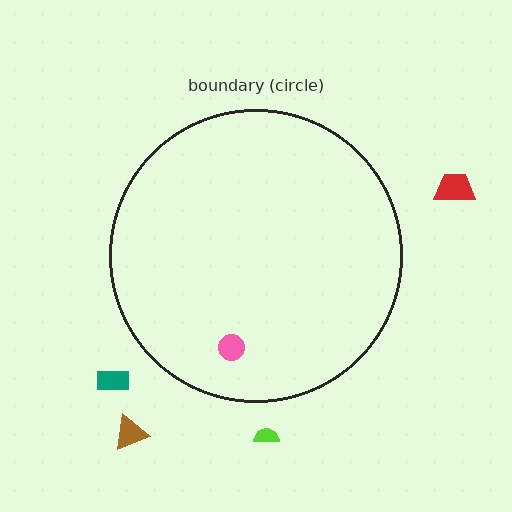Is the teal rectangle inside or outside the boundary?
Outside.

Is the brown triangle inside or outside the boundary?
Outside.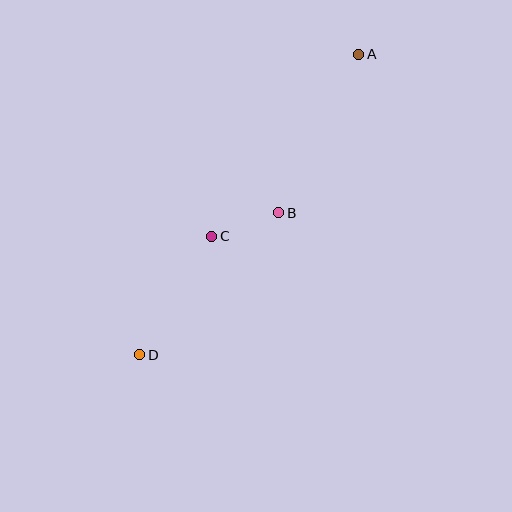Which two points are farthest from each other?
Points A and D are farthest from each other.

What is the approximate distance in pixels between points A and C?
The distance between A and C is approximately 234 pixels.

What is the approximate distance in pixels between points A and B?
The distance between A and B is approximately 177 pixels.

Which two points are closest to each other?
Points B and C are closest to each other.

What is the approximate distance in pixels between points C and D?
The distance between C and D is approximately 139 pixels.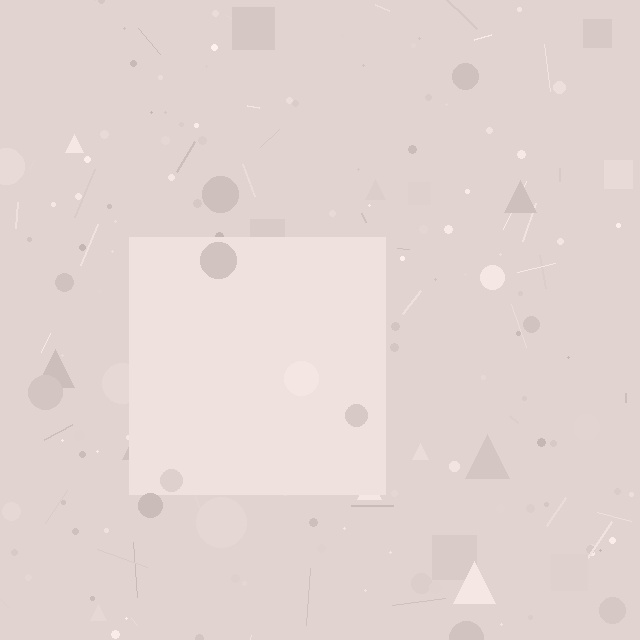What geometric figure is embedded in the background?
A square is embedded in the background.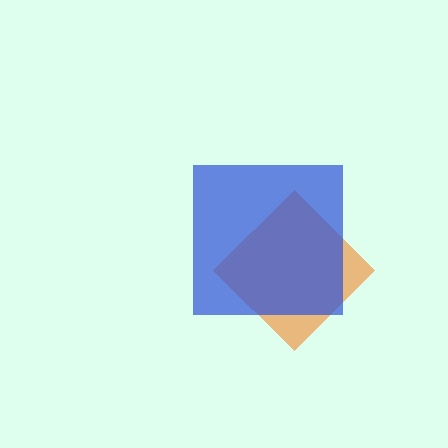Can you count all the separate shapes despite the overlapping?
Yes, there are 2 separate shapes.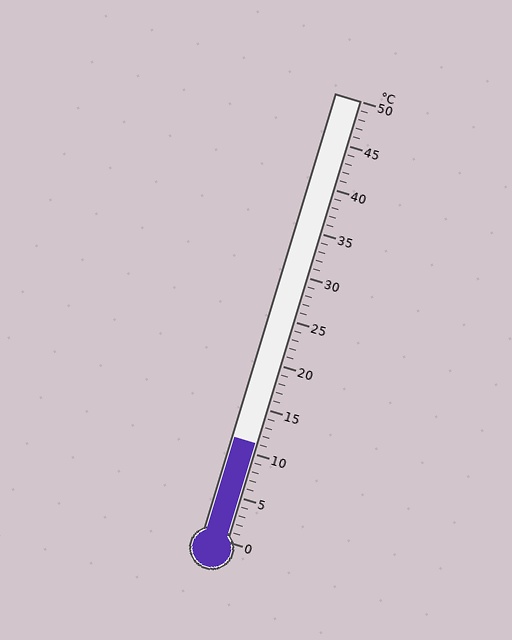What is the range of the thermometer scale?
The thermometer scale ranges from 0°C to 50°C.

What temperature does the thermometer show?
The thermometer shows approximately 11°C.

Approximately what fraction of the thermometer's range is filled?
The thermometer is filled to approximately 20% of its range.